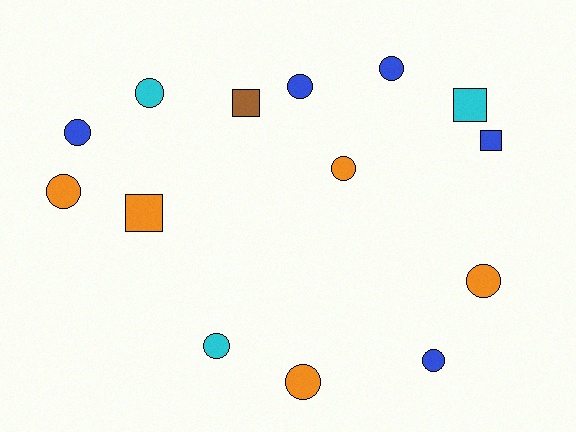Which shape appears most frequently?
Circle, with 10 objects.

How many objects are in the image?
There are 14 objects.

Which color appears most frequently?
Blue, with 5 objects.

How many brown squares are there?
There is 1 brown square.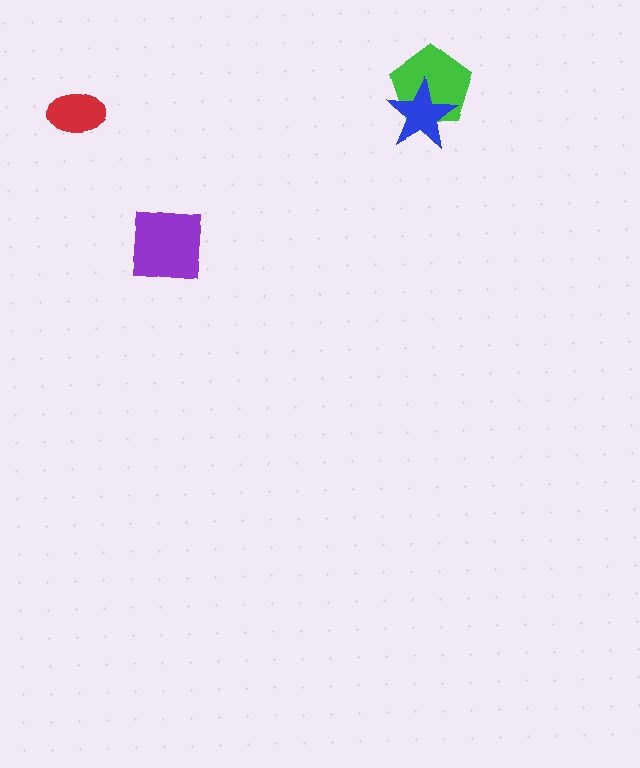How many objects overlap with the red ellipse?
0 objects overlap with the red ellipse.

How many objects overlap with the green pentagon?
1 object overlaps with the green pentagon.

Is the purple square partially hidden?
No, no other shape covers it.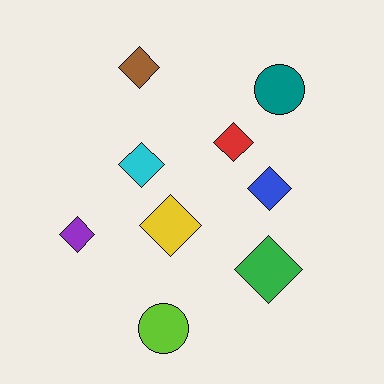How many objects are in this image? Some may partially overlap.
There are 9 objects.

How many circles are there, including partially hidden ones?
There are 2 circles.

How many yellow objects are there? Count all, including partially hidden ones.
There is 1 yellow object.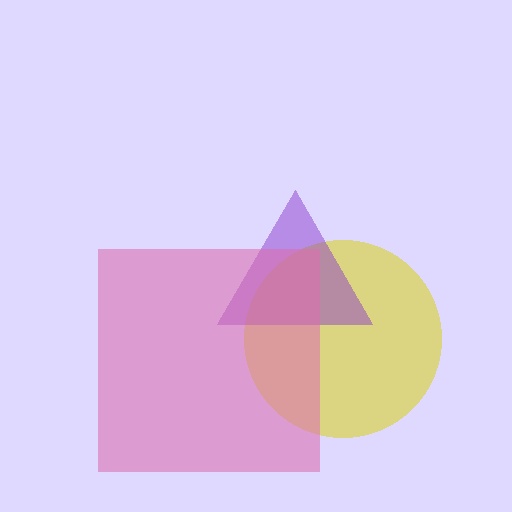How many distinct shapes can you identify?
There are 3 distinct shapes: a yellow circle, a purple triangle, a pink square.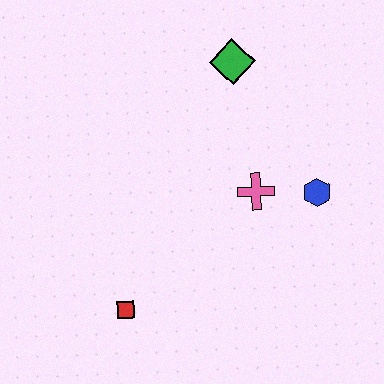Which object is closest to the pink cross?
The blue hexagon is closest to the pink cross.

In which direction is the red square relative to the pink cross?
The red square is to the left of the pink cross.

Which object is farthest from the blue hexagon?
The red square is farthest from the blue hexagon.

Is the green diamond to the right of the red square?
Yes